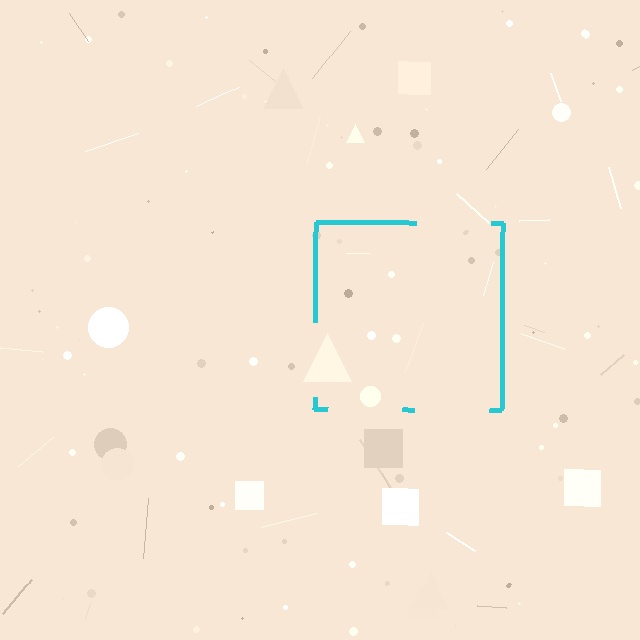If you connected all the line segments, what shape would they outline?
They would outline a square.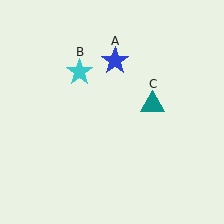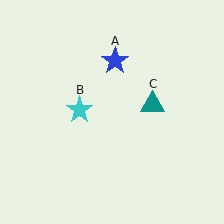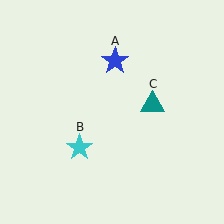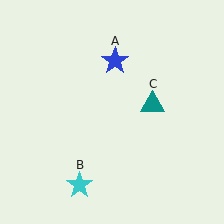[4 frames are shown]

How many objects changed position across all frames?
1 object changed position: cyan star (object B).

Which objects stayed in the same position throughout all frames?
Blue star (object A) and teal triangle (object C) remained stationary.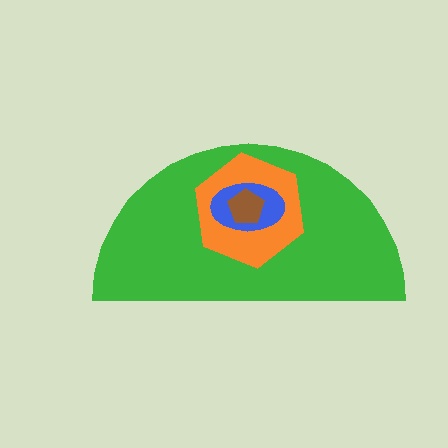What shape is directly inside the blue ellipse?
The brown pentagon.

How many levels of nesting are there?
4.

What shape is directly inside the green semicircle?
The orange hexagon.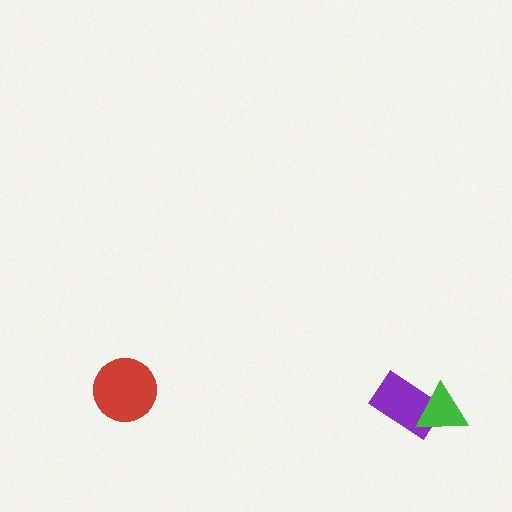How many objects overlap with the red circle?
0 objects overlap with the red circle.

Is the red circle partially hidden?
No, no other shape covers it.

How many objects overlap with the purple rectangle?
1 object overlaps with the purple rectangle.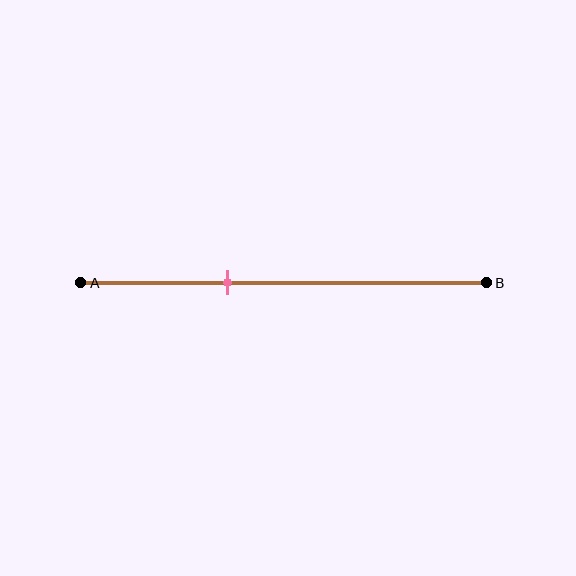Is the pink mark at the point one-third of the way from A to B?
Yes, the mark is approximately at the one-third point.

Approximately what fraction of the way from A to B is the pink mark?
The pink mark is approximately 35% of the way from A to B.